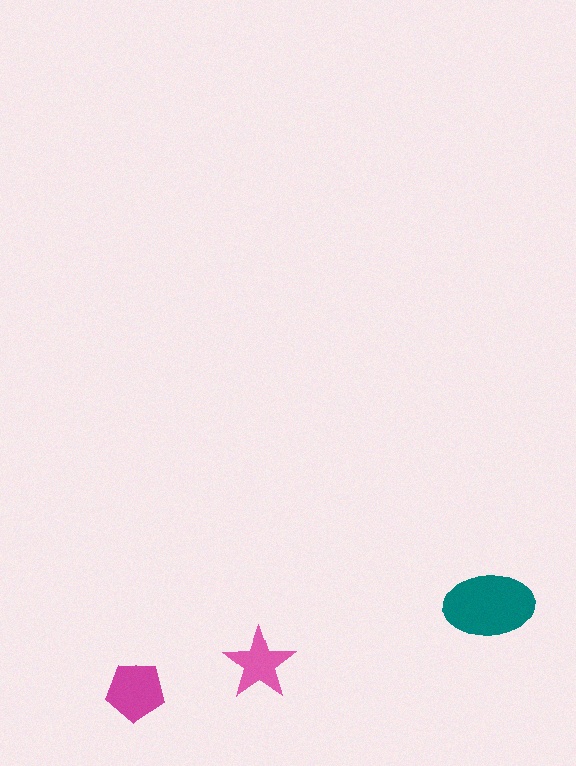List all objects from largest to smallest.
The teal ellipse, the magenta pentagon, the pink star.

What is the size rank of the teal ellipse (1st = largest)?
1st.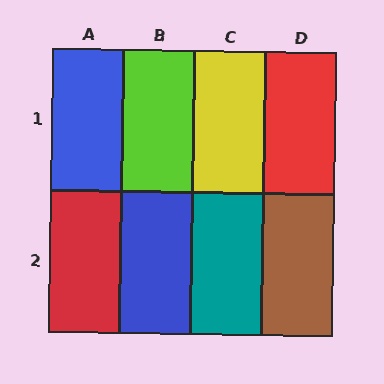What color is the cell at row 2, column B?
Blue.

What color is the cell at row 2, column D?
Brown.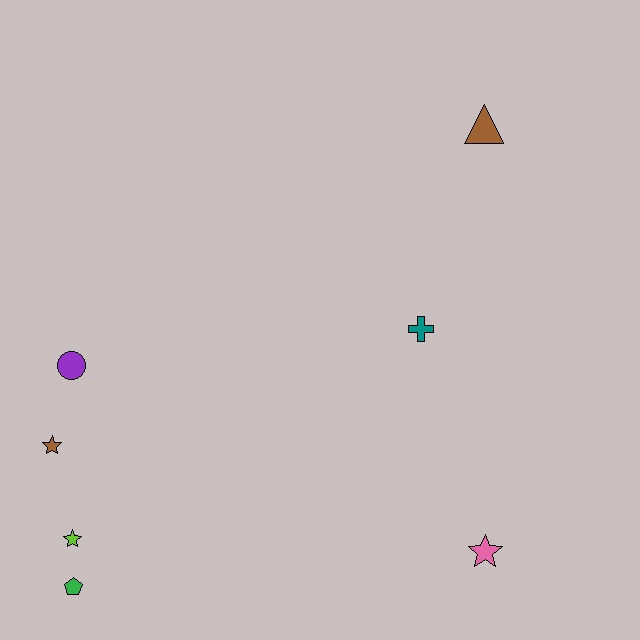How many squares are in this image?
There are no squares.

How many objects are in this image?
There are 7 objects.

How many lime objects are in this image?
There is 1 lime object.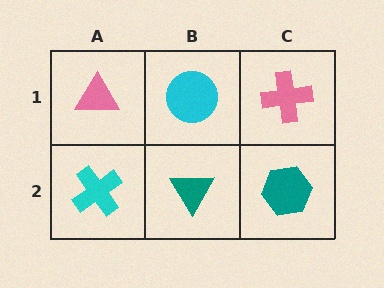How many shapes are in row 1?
3 shapes.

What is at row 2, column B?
A teal triangle.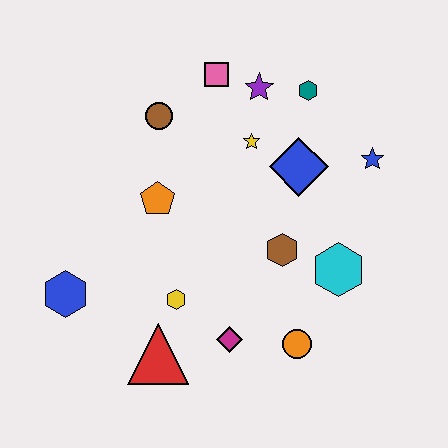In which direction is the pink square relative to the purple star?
The pink square is to the left of the purple star.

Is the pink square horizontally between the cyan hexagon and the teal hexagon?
No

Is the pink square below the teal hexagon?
No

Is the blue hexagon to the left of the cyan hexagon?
Yes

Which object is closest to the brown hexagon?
The cyan hexagon is closest to the brown hexagon.